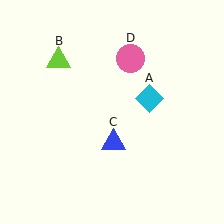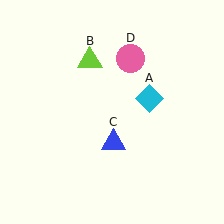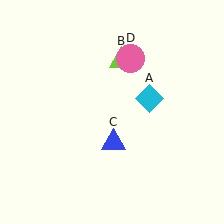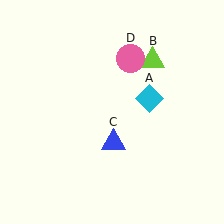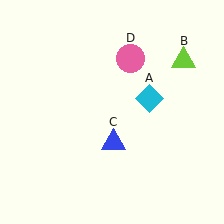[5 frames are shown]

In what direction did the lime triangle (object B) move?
The lime triangle (object B) moved right.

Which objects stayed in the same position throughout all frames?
Cyan diamond (object A) and blue triangle (object C) and pink circle (object D) remained stationary.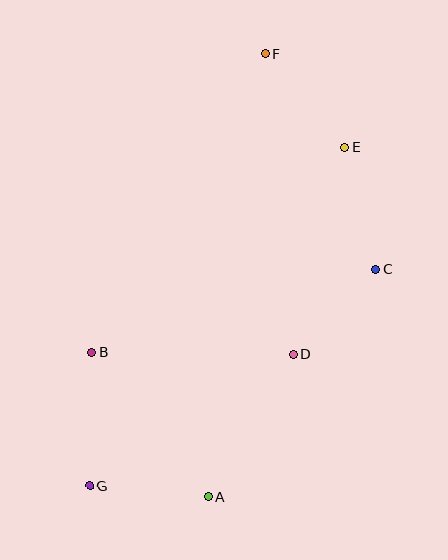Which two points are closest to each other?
Points C and D are closest to each other.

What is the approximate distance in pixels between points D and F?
The distance between D and F is approximately 301 pixels.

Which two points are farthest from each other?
Points F and G are farthest from each other.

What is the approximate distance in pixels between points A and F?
The distance between A and F is approximately 446 pixels.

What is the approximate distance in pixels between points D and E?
The distance between D and E is approximately 213 pixels.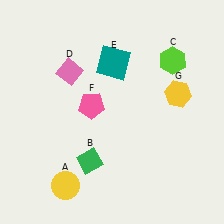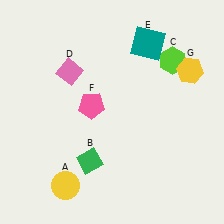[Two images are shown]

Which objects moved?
The objects that moved are: the teal square (E), the yellow hexagon (G).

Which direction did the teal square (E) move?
The teal square (E) moved right.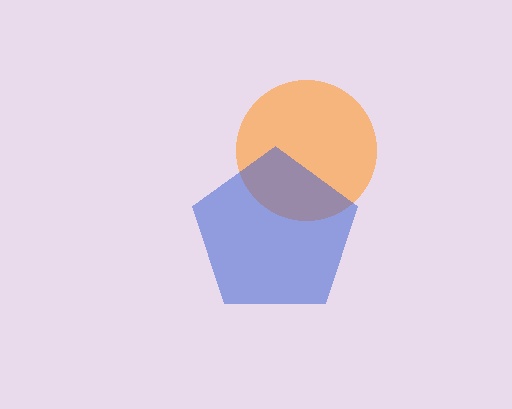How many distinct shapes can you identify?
There are 2 distinct shapes: an orange circle, a blue pentagon.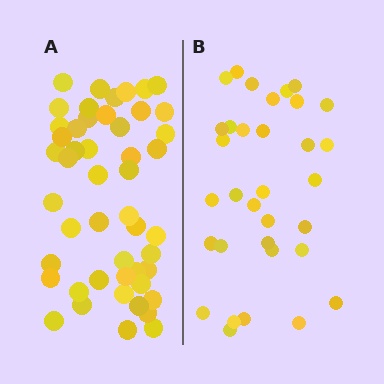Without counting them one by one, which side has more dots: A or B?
Region A (the left region) has more dots.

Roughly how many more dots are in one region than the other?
Region A has approximately 15 more dots than region B.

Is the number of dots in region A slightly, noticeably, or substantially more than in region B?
Region A has substantially more. The ratio is roughly 1.5 to 1.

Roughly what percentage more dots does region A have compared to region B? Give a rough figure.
About 50% more.